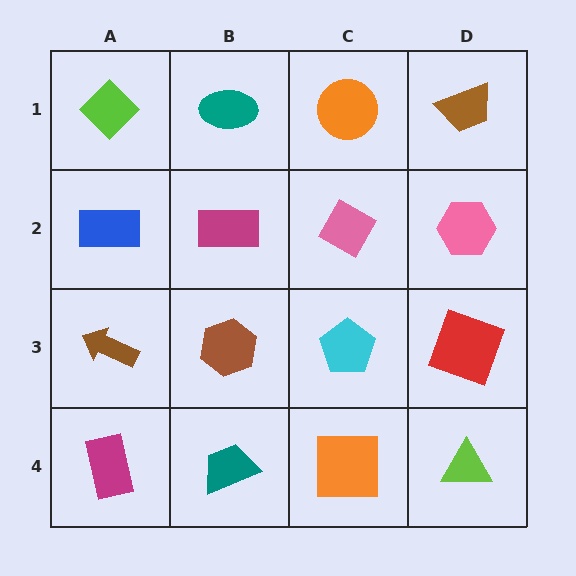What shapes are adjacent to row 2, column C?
An orange circle (row 1, column C), a cyan pentagon (row 3, column C), a magenta rectangle (row 2, column B), a pink hexagon (row 2, column D).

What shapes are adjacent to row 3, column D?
A pink hexagon (row 2, column D), a lime triangle (row 4, column D), a cyan pentagon (row 3, column C).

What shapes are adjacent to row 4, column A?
A brown arrow (row 3, column A), a teal trapezoid (row 4, column B).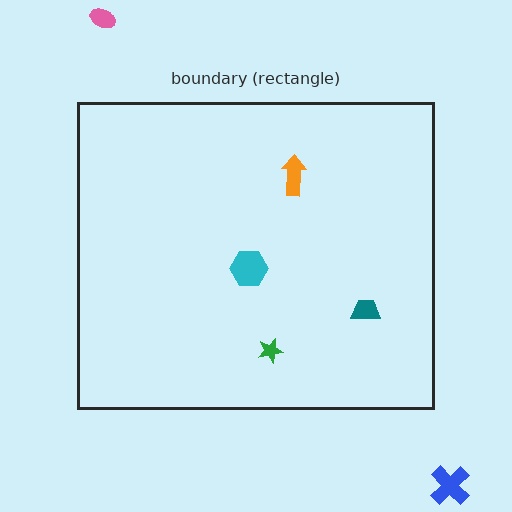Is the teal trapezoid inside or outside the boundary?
Inside.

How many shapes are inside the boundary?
4 inside, 2 outside.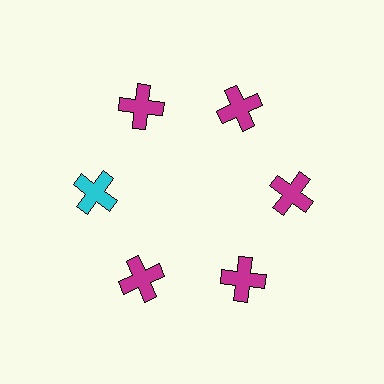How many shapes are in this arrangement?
There are 6 shapes arranged in a ring pattern.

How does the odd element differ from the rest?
It has a different color: cyan instead of magenta.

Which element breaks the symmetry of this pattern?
The cyan cross at roughly the 9 o'clock position breaks the symmetry. All other shapes are magenta crosses.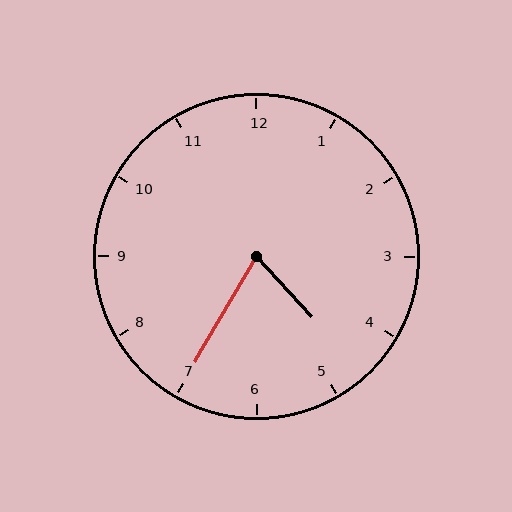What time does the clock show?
4:35.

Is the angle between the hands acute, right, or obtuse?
It is acute.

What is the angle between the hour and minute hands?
Approximately 72 degrees.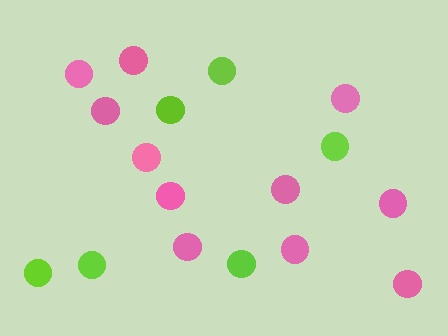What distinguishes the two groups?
There are 2 groups: one group of lime circles (6) and one group of pink circles (11).